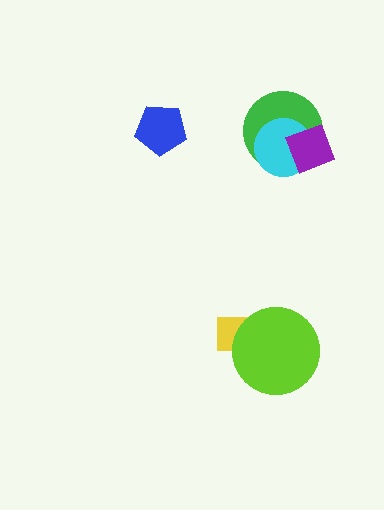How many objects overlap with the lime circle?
1 object overlaps with the lime circle.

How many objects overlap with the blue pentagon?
0 objects overlap with the blue pentagon.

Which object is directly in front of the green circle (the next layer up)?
The cyan circle is directly in front of the green circle.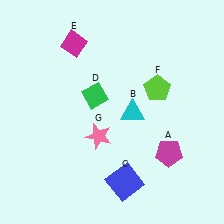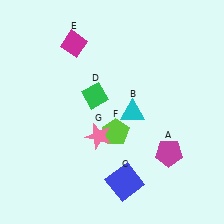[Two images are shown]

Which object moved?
The lime pentagon (F) moved down.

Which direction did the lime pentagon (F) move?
The lime pentagon (F) moved down.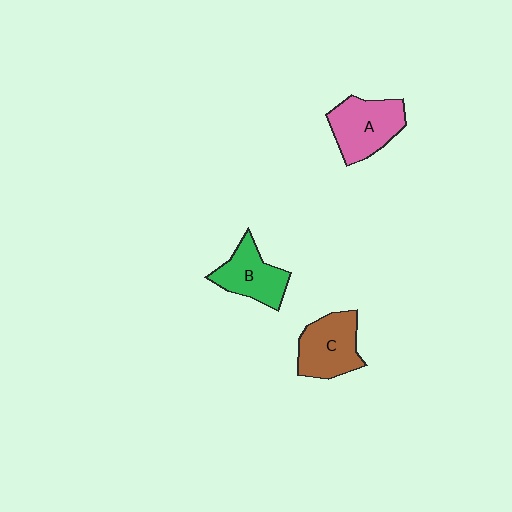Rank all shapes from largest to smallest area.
From largest to smallest: A (pink), C (brown), B (green).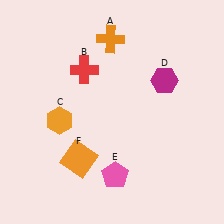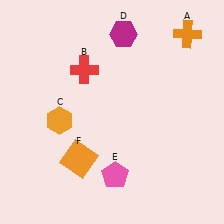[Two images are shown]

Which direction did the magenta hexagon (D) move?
The magenta hexagon (D) moved up.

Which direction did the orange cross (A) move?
The orange cross (A) moved right.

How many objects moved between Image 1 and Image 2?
2 objects moved between the two images.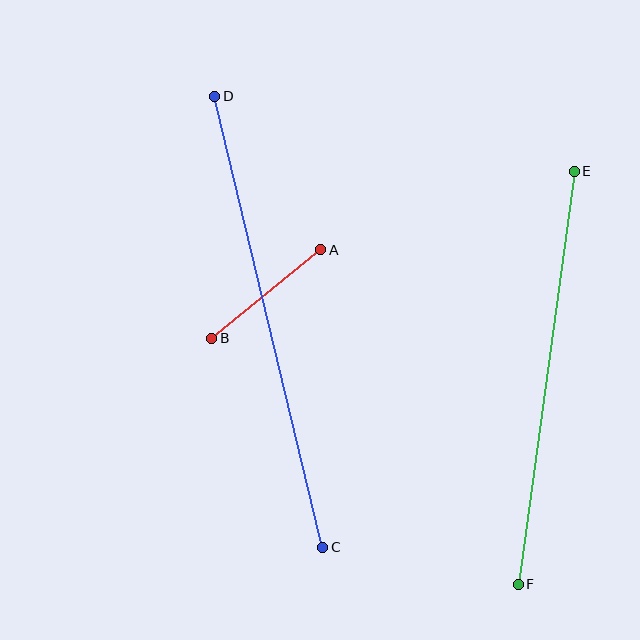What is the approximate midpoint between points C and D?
The midpoint is at approximately (269, 322) pixels.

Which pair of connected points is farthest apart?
Points C and D are farthest apart.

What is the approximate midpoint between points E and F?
The midpoint is at approximately (546, 378) pixels.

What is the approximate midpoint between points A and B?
The midpoint is at approximately (266, 294) pixels.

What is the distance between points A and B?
The distance is approximately 140 pixels.